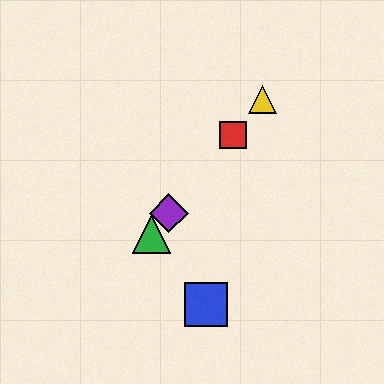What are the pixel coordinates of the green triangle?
The green triangle is at (152, 234).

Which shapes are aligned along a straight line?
The red square, the green triangle, the yellow triangle, the purple diamond are aligned along a straight line.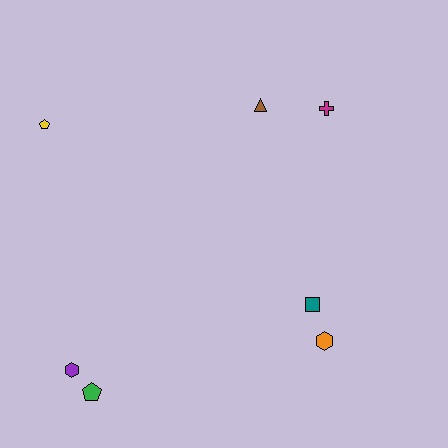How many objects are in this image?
There are 7 objects.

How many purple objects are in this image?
There is 1 purple object.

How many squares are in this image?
There is 1 square.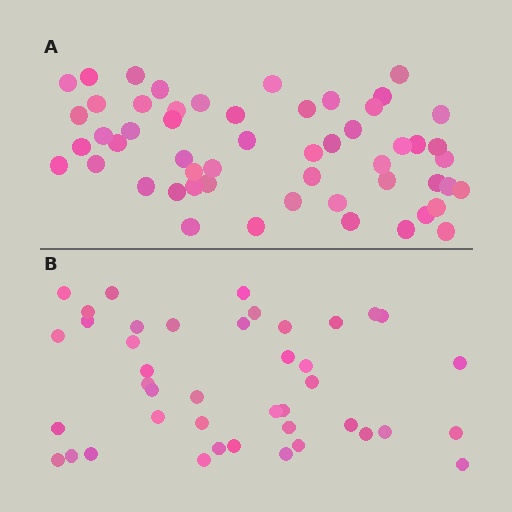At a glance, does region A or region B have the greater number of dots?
Region A (the top region) has more dots.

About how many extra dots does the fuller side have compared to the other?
Region A has roughly 12 or so more dots than region B.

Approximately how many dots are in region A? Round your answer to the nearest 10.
About 50 dots. (The exact count is 54, which rounds to 50.)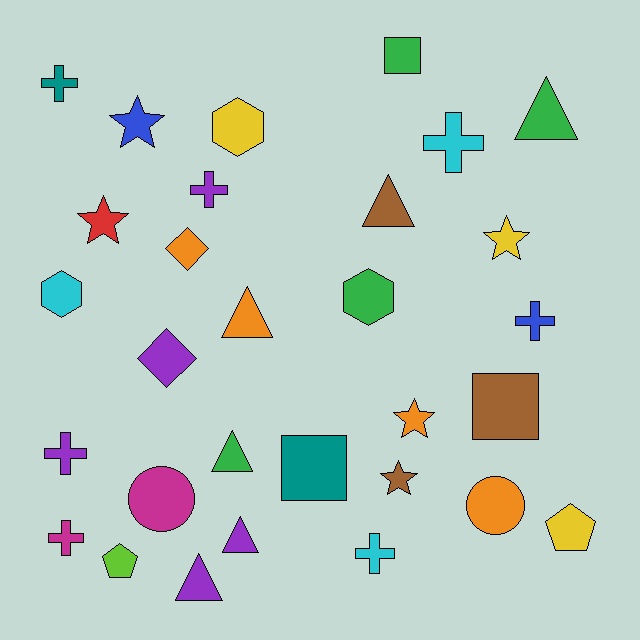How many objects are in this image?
There are 30 objects.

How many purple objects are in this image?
There are 5 purple objects.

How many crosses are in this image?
There are 7 crosses.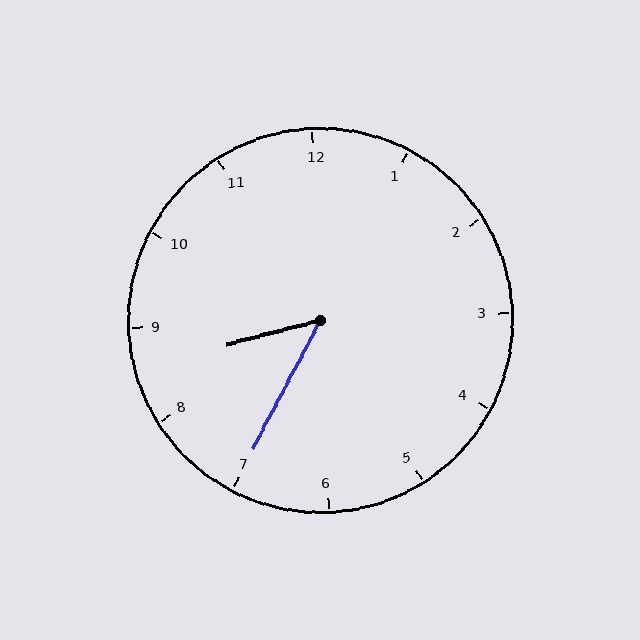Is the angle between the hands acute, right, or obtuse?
It is acute.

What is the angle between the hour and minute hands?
Approximately 48 degrees.